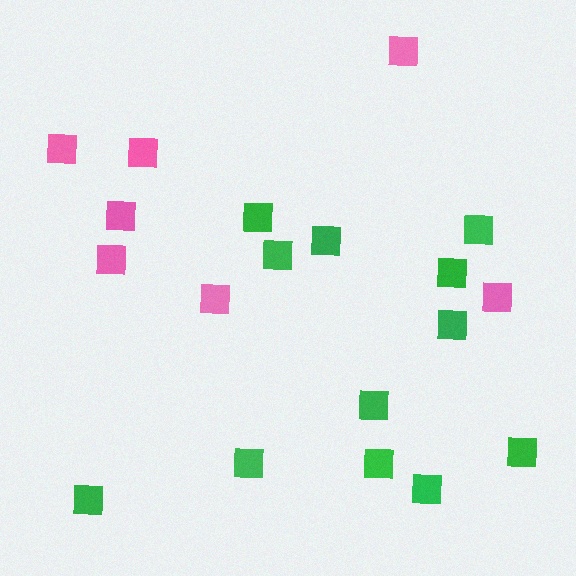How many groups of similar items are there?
There are 2 groups: one group of pink squares (7) and one group of green squares (12).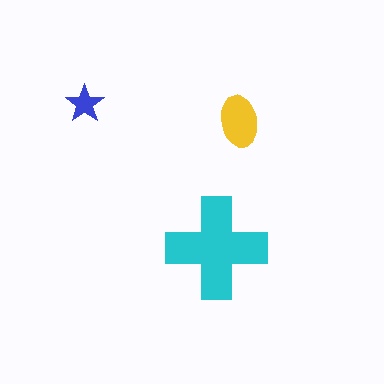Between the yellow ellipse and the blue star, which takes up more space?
The yellow ellipse.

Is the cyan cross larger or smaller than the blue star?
Larger.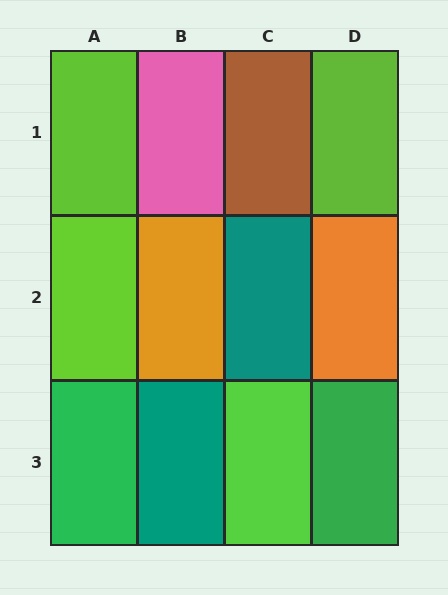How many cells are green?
2 cells are green.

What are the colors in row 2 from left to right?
Lime, orange, teal, orange.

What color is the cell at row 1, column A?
Lime.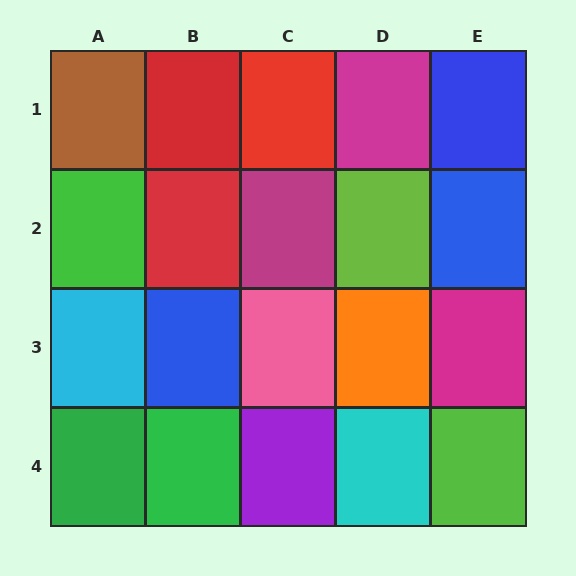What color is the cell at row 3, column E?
Magenta.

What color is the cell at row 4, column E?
Lime.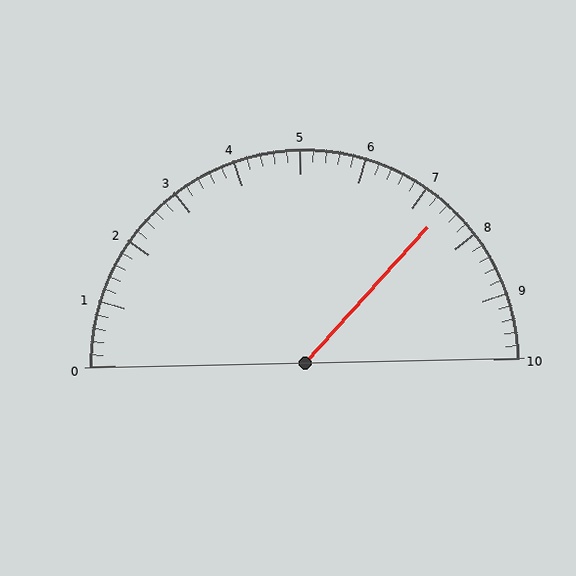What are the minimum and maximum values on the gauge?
The gauge ranges from 0 to 10.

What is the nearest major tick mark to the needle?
The nearest major tick mark is 7.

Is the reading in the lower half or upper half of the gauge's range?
The reading is in the upper half of the range (0 to 10).